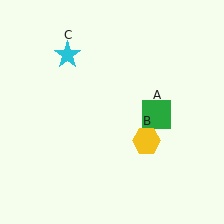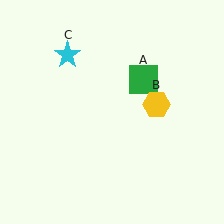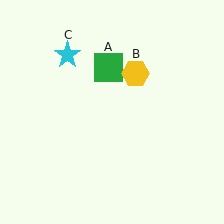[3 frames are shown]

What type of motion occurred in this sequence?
The green square (object A), yellow hexagon (object B) rotated counterclockwise around the center of the scene.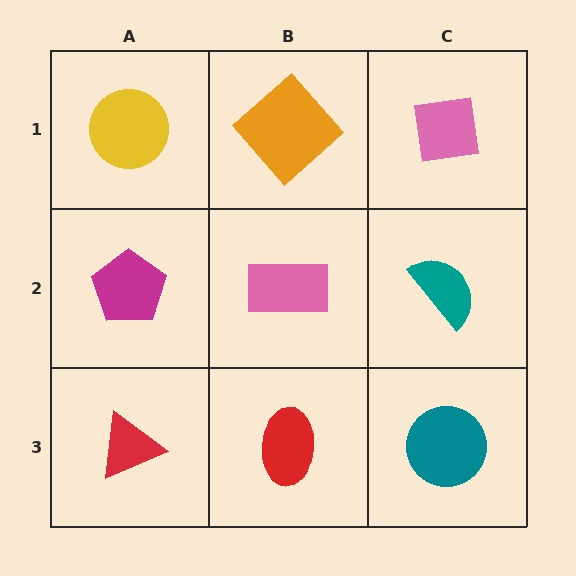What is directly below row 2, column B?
A red ellipse.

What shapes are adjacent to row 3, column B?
A pink rectangle (row 2, column B), a red triangle (row 3, column A), a teal circle (row 3, column C).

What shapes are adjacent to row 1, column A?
A magenta pentagon (row 2, column A), an orange diamond (row 1, column B).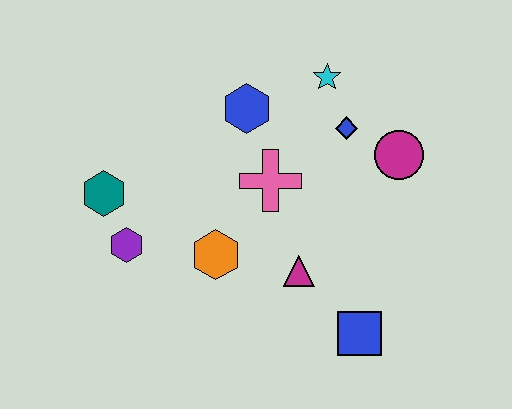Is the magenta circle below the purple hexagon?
No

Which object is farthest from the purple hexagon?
The magenta circle is farthest from the purple hexagon.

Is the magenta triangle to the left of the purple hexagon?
No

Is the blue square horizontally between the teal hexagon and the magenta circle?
Yes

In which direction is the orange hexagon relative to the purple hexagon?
The orange hexagon is to the right of the purple hexagon.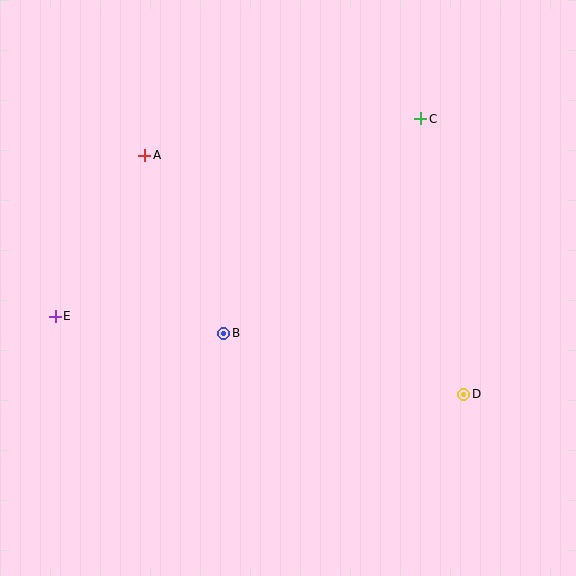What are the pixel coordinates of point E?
Point E is at (55, 316).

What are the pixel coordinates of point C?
Point C is at (421, 119).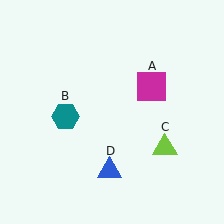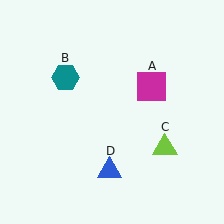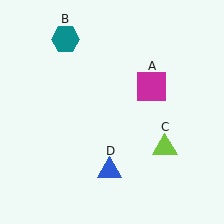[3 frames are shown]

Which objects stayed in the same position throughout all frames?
Magenta square (object A) and lime triangle (object C) and blue triangle (object D) remained stationary.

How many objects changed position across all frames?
1 object changed position: teal hexagon (object B).